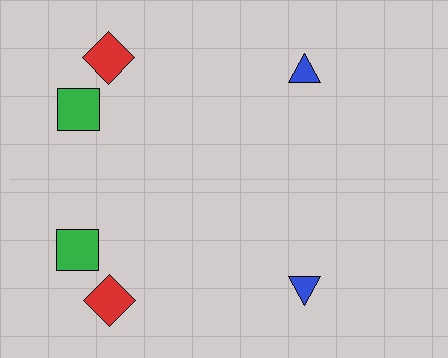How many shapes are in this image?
There are 6 shapes in this image.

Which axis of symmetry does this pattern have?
The pattern has a horizontal axis of symmetry running through the center of the image.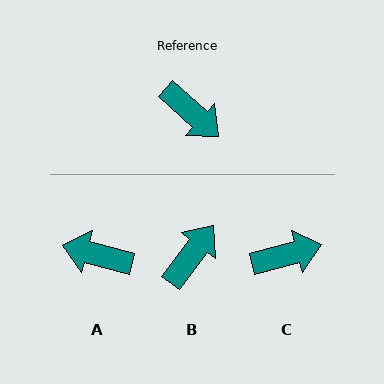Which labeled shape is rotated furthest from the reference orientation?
A, about 153 degrees away.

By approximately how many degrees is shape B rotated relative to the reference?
Approximately 96 degrees counter-clockwise.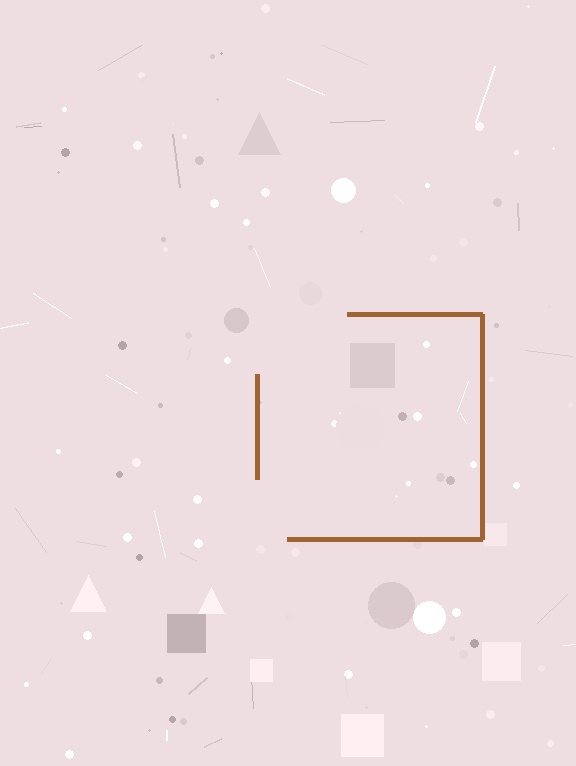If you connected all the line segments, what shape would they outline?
They would outline a square.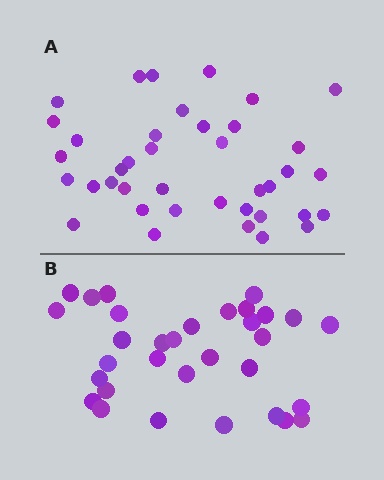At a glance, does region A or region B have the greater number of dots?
Region A (the top region) has more dots.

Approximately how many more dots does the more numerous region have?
Region A has roughly 8 or so more dots than region B.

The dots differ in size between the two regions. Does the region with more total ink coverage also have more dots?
No. Region B has more total ink coverage because its dots are larger, but region A actually contains more individual dots. Total area can be misleading — the number of items is what matters here.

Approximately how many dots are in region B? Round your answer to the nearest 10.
About 30 dots. (The exact count is 32, which rounds to 30.)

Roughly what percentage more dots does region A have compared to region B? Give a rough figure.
About 20% more.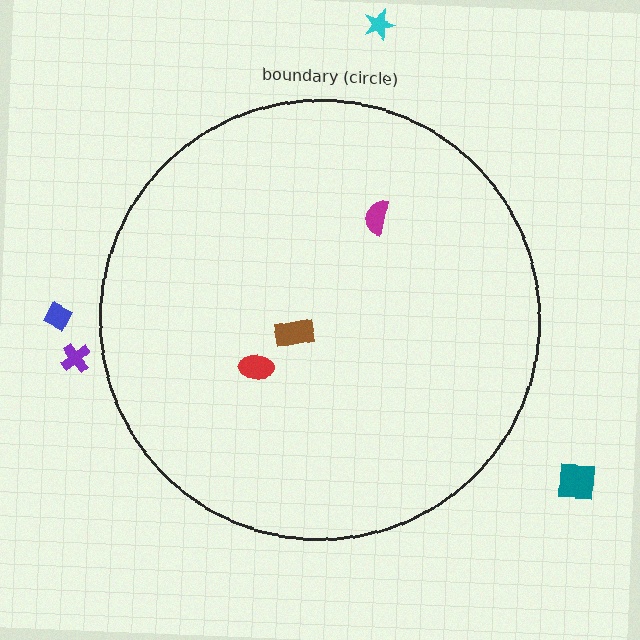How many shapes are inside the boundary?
3 inside, 4 outside.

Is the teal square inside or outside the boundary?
Outside.